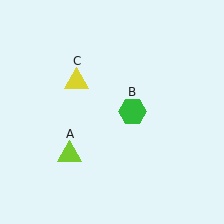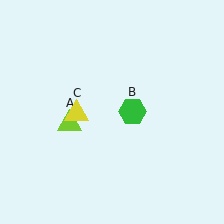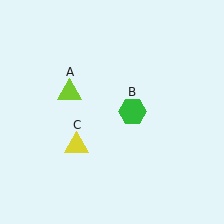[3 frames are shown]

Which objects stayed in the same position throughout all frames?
Green hexagon (object B) remained stationary.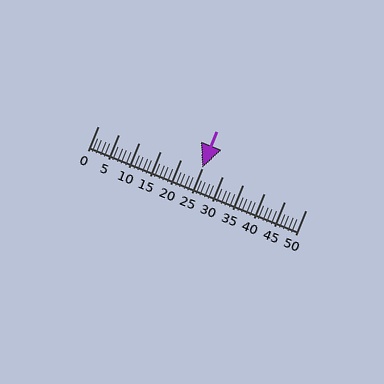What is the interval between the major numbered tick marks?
The major tick marks are spaced 5 units apart.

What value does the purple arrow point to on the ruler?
The purple arrow points to approximately 25.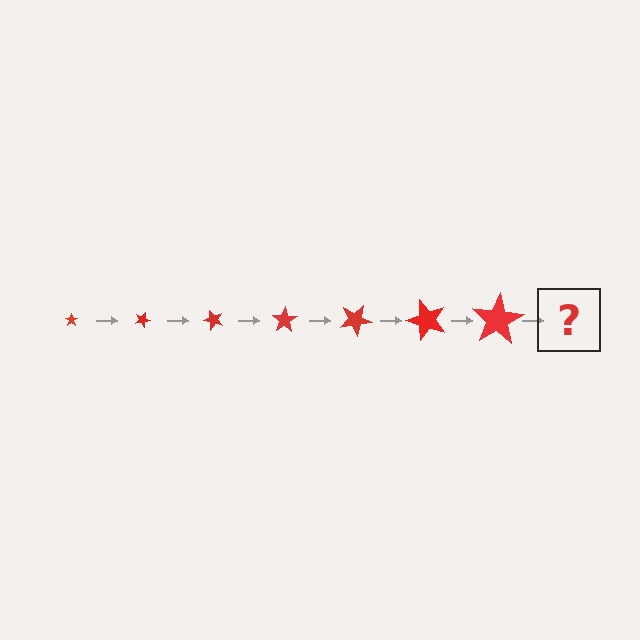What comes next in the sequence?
The next element should be a star, larger than the previous one and rotated 175 degrees from the start.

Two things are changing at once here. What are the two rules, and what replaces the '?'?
The two rules are that the star grows larger each step and it rotates 25 degrees each step. The '?' should be a star, larger than the previous one and rotated 175 degrees from the start.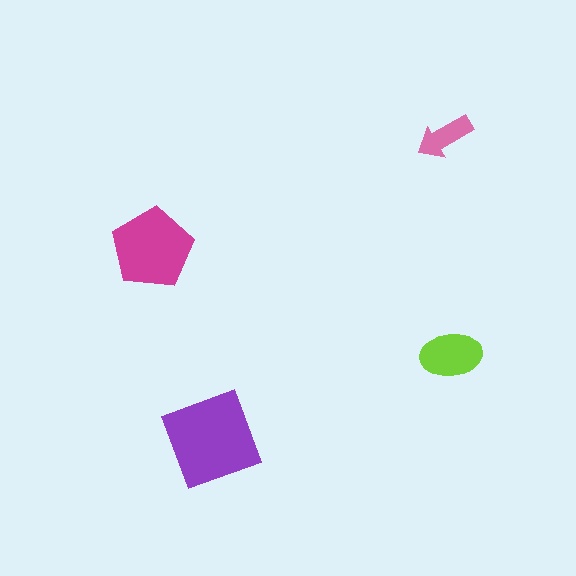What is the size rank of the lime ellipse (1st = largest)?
3rd.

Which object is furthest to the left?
The magenta pentagon is leftmost.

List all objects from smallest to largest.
The pink arrow, the lime ellipse, the magenta pentagon, the purple diamond.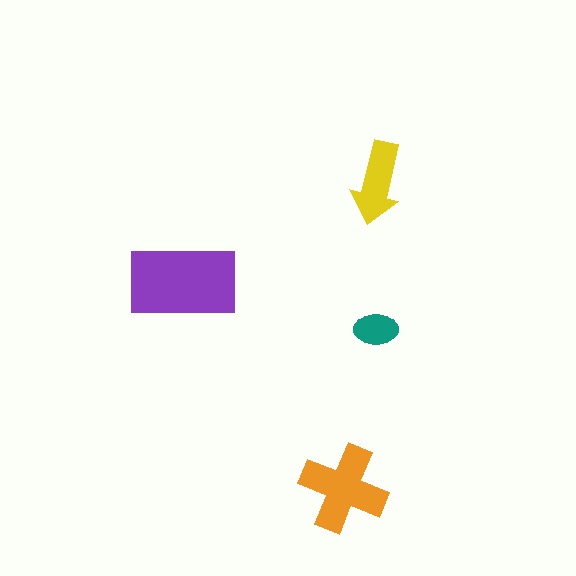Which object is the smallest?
The teal ellipse.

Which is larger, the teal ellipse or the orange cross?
The orange cross.